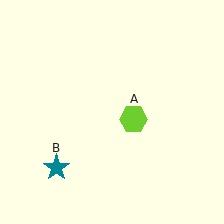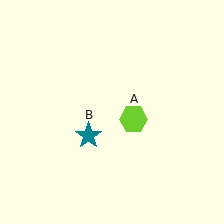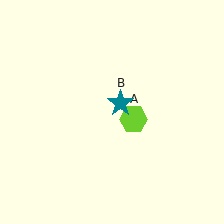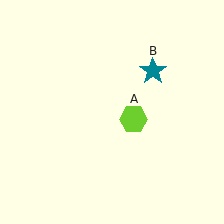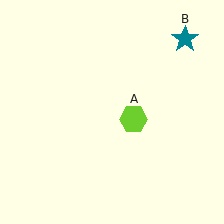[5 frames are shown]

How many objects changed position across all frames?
1 object changed position: teal star (object B).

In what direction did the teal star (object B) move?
The teal star (object B) moved up and to the right.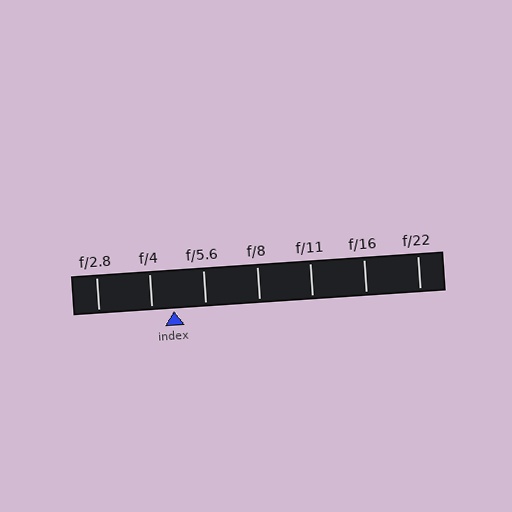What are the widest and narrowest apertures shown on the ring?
The widest aperture shown is f/2.8 and the narrowest is f/22.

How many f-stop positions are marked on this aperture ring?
There are 7 f-stop positions marked.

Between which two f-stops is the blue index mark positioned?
The index mark is between f/4 and f/5.6.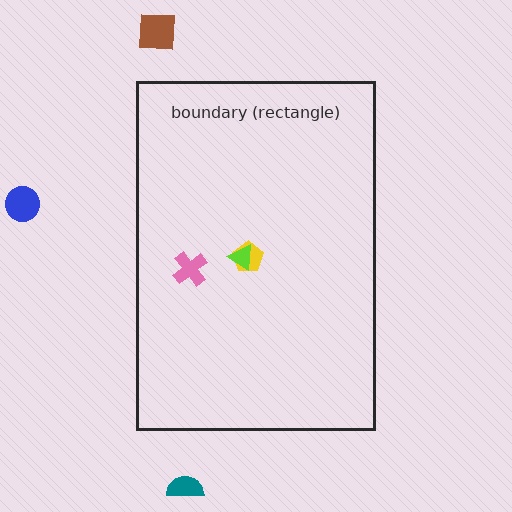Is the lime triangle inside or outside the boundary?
Inside.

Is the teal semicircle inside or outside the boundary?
Outside.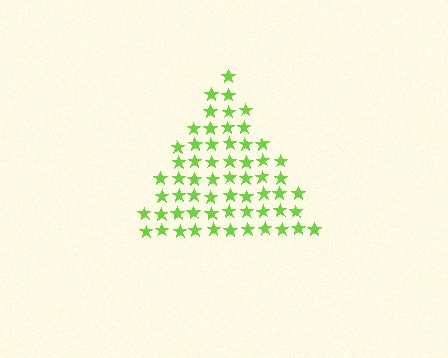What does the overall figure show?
The overall figure shows a triangle.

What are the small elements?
The small elements are stars.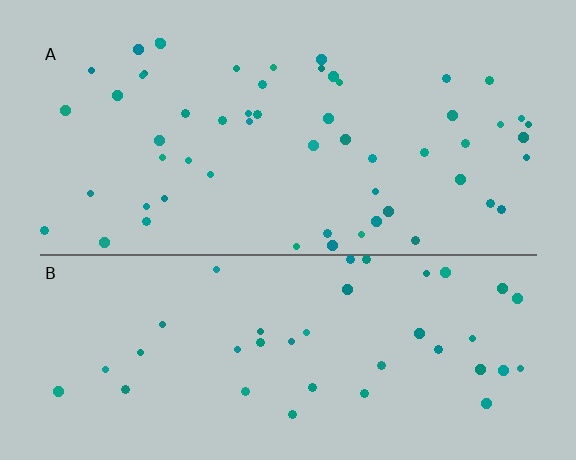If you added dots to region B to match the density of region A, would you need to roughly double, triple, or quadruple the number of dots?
Approximately double.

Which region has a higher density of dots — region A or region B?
A (the top).